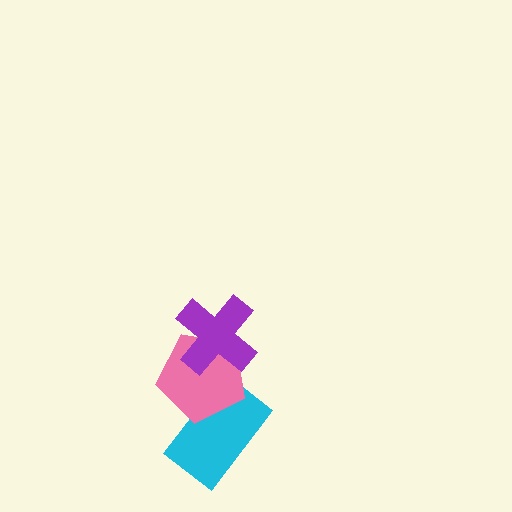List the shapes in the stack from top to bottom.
From top to bottom: the purple cross, the pink pentagon, the cyan rectangle.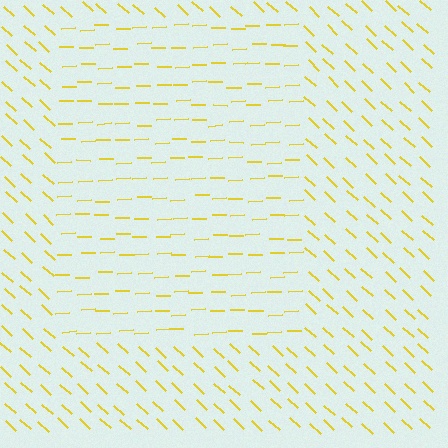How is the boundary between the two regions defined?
The boundary is defined purely by a change in line orientation (approximately 45 degrees difference). All lines are the same color and thickness.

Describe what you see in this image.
The image is filled with small yellow line segments. A rectangle region in the image has lines oriented differently from the surrounding lines, creating a visible texture boundary.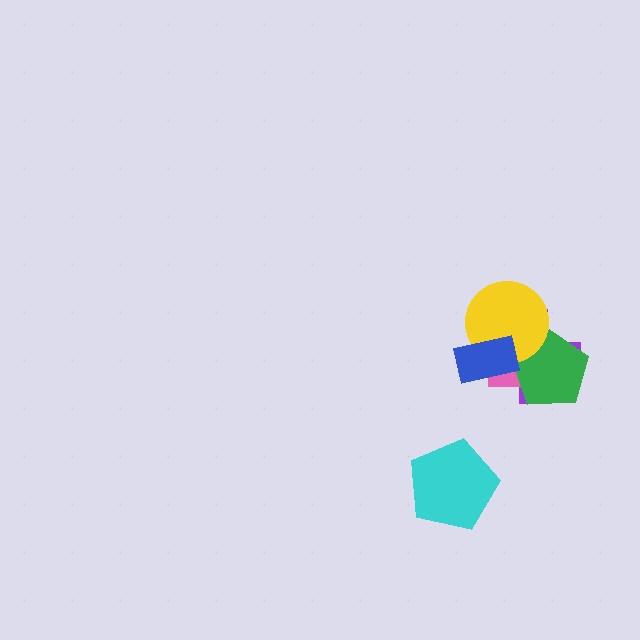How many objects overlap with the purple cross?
4 objects overlap with the purple cross.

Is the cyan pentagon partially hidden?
No, no other shape covers it.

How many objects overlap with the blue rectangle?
3 objects overlap with the blue rectangle.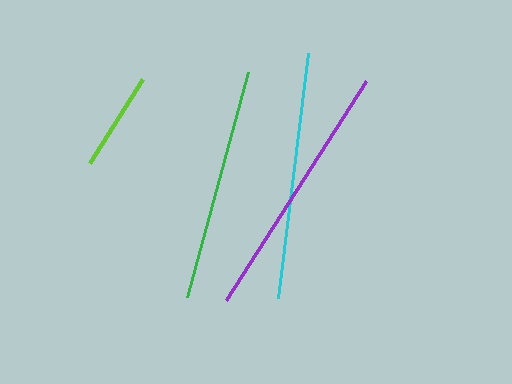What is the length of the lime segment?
The lime segment is approximately 99 pixels long.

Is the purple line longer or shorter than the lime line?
The purple line is longer than the lime line.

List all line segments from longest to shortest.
From longest to shortest: purple, cyan, green, lime.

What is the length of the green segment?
The green segment is approximately 233 pixels long.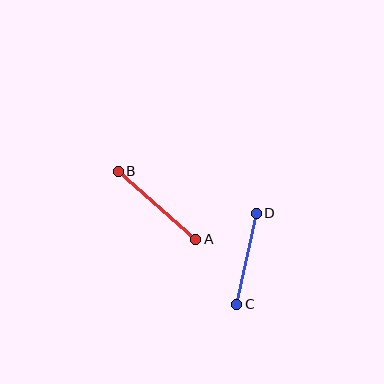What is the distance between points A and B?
The distance is approximately 103 pixels.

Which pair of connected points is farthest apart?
Points A and B are farthest apart.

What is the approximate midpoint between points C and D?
The midpoint is at approximately (247, 259) pixels.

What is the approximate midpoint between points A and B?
The midpoint is at approximately (157, 205) pixels.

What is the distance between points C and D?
The distance is approximately 93 pixels.